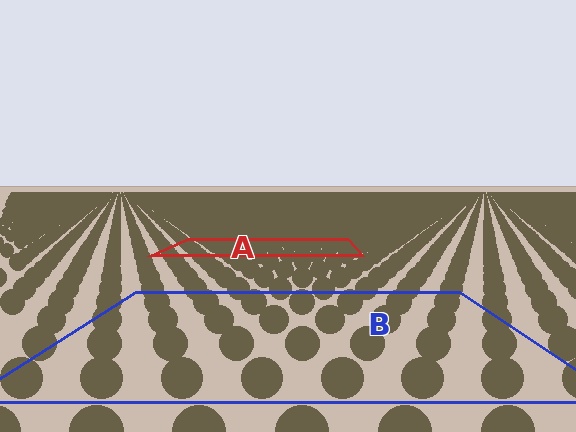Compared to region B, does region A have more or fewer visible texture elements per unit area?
Region A has more texture elements per unit area — they are packed more densely because it is farther away.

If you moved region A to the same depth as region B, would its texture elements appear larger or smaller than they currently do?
They would appear larger. At a closer depth, the same texture elements are projected at a bigger on-screen size.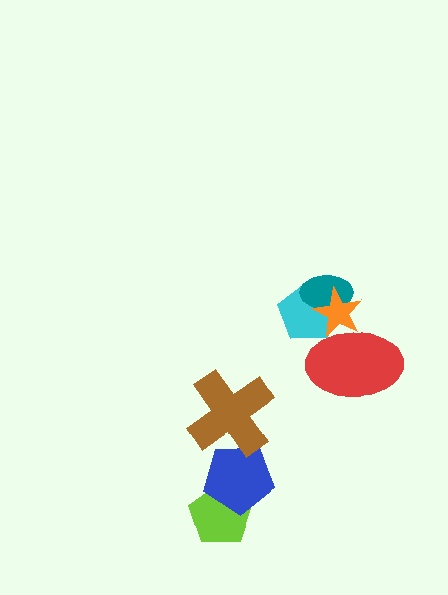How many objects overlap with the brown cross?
1 object overlaps with the brown cross.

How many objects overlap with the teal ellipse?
2 objects overlap with the teal ellipse.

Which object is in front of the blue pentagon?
The brown cross is in front of the blue pentagon.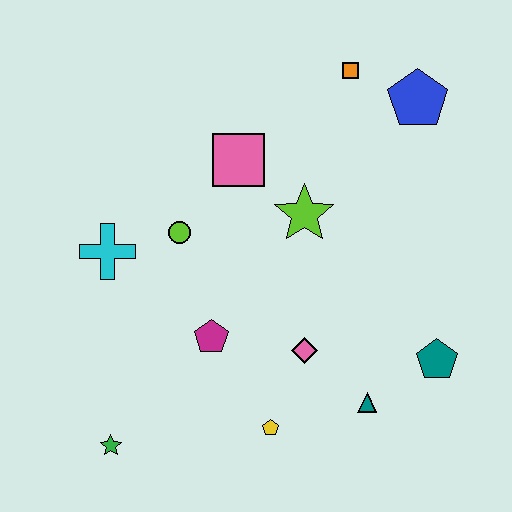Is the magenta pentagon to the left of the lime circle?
No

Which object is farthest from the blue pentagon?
The green star is farthest from the blue pentagon.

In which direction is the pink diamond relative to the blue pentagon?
The pink diamond is below the blue pentagon.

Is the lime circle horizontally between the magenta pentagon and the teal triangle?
No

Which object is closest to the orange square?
The blue pentagon is closest to the orange square.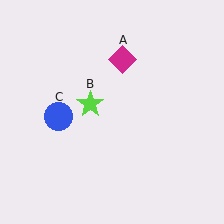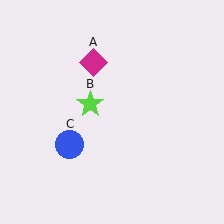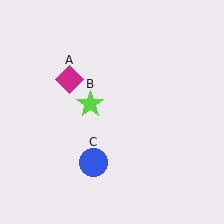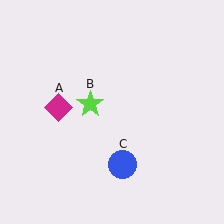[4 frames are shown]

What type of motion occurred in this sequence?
The magenta diamond (object A), blue circle (object C) rotated counterclockwise around the center of the scene.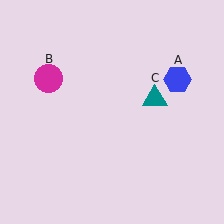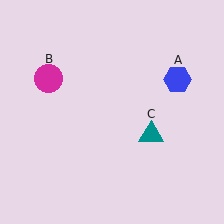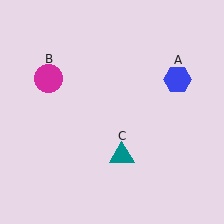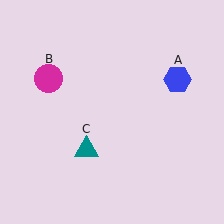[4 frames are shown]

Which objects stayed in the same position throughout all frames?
Blue hexagon (object A) and magenta circle (object B) remained stationary.